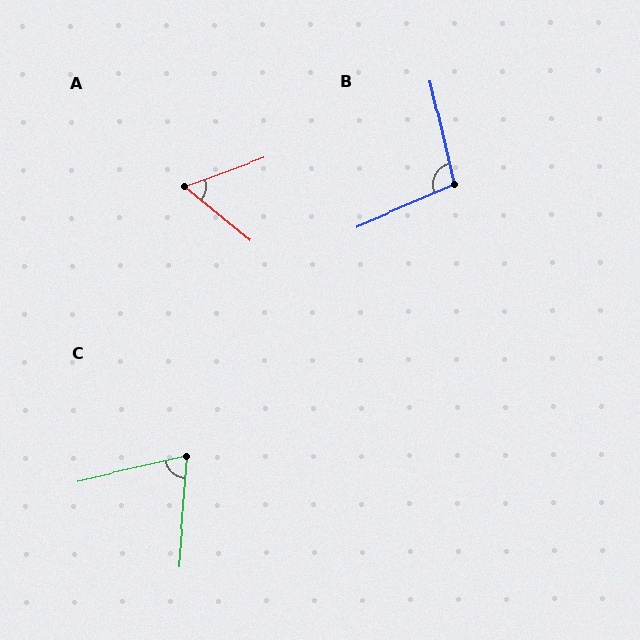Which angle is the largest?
B, at approximately 100 degrees.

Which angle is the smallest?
A, at approximately 59 degrees.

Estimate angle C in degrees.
Approximately 73 degrees.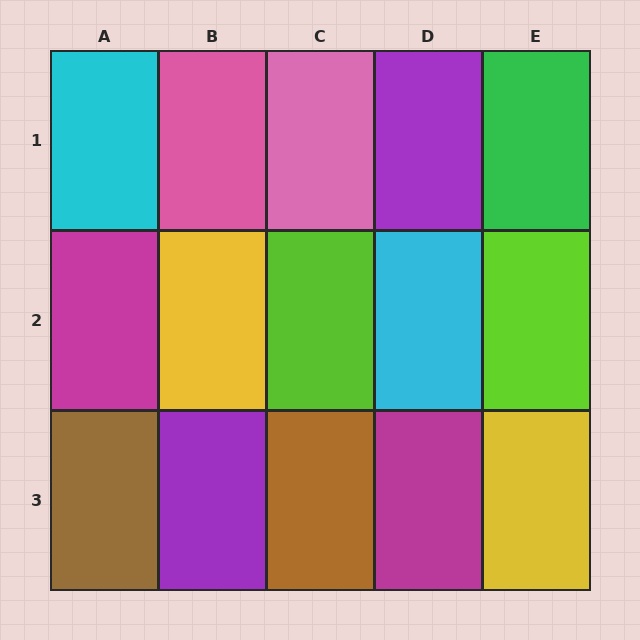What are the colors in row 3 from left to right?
Brown, purple, brown, magenta, yellow.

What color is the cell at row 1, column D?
Purple.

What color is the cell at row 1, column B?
Pink.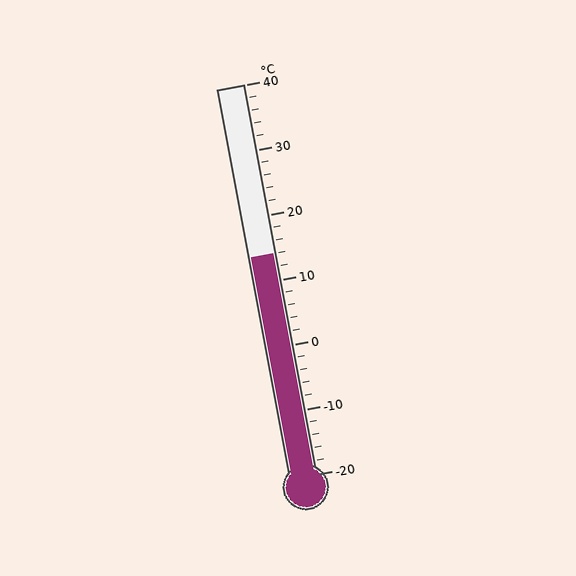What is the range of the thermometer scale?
The thermometer scale ranges from -20°C to 40°C.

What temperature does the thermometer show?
The thermometer shows approximately 14°C.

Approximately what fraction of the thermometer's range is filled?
The thermometer is filled to approximately 55% of its range.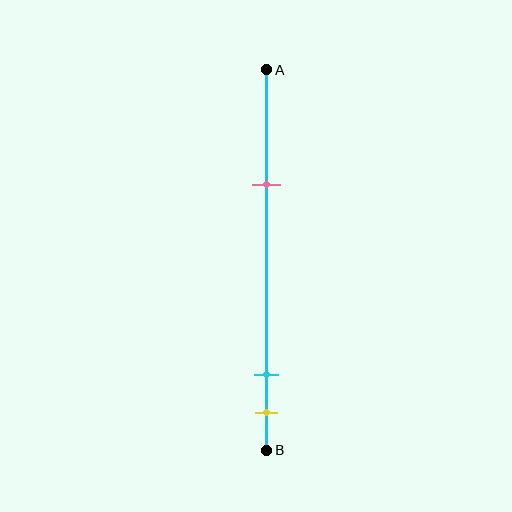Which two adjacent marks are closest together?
The cyan and yellow marks are the closest adjacent pair.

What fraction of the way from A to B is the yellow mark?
The yellow mark is approximately 90% (0.9) of the way from A to B.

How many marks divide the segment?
There are 3 marks dividing the segment.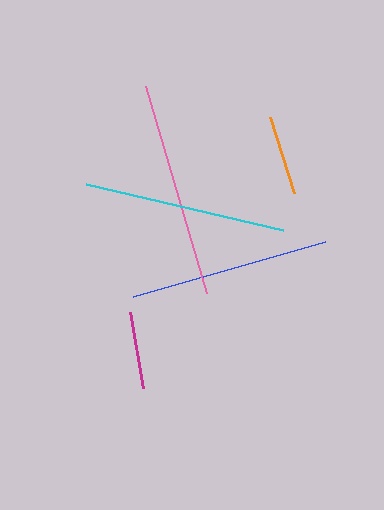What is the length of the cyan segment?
The cyan segment is approximately 203 pixels long.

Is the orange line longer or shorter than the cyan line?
The cyan line is longer than the orange line.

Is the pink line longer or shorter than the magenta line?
The pink line is longer than the magenta line.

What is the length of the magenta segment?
The magenta segment is approximately 77 pixels long.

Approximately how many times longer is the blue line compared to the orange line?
The blue line is approximately 2.5 times the length of the orange line.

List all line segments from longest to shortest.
From longest to shortest: pink, cyan, blue, orange, magenta.